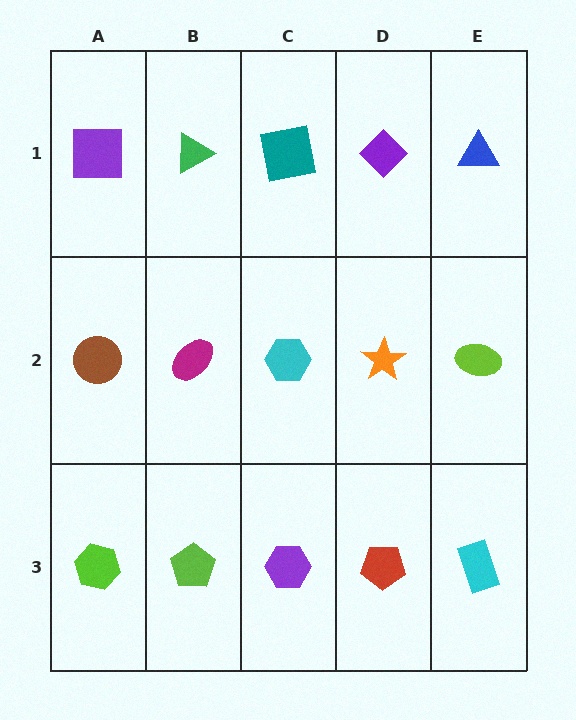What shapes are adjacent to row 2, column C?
A teal square (row 1, column C), a purple hexagon (row 3, column C), a magenta ellipse (row 2, column B), an orange star (row 2, column D).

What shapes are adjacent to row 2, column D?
A purple diamond (row 1, column D), a red pentagon (row 3, column D), a cyan hexagon (row 2, column C), a lime ellipse (row 2, column E).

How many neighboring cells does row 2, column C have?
4.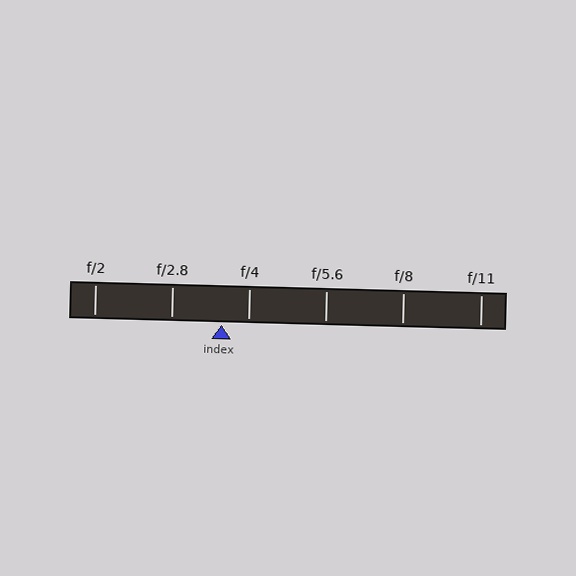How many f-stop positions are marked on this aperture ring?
There are 6 f-stop positions marked.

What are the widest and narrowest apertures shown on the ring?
The widest aperture shown is f/2 and the narrowest is f/11.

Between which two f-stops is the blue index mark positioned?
The index mark is between f/2.8 and f/4.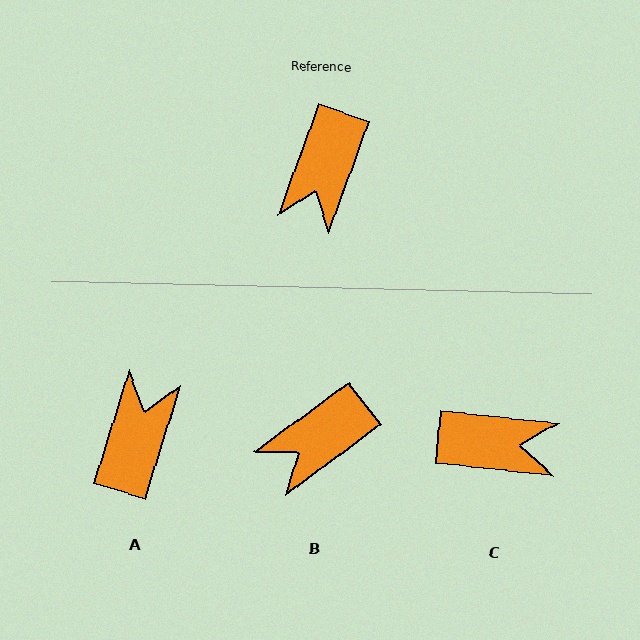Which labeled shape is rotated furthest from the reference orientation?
A, about 178 degrees away.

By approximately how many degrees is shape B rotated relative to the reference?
Approximately 34 degrees clockwise.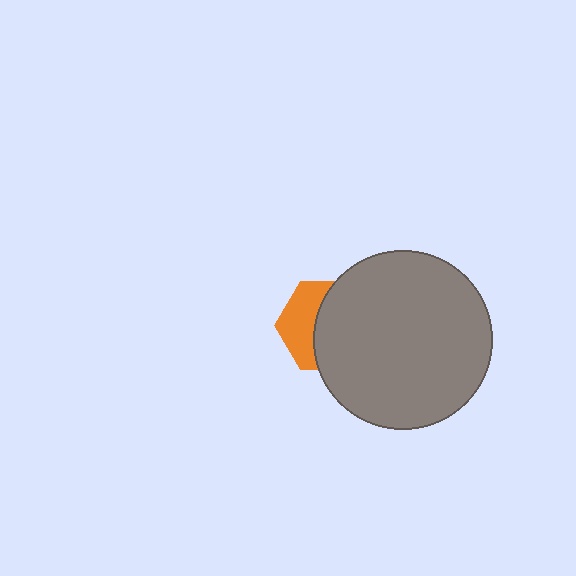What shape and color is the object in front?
The object in front is a gray circle.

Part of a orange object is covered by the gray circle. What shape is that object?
It is a hexagon.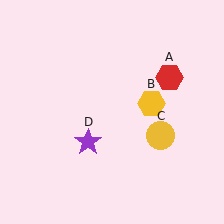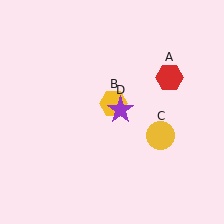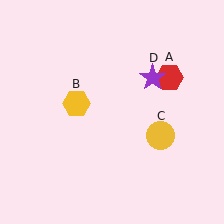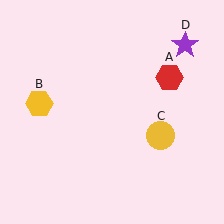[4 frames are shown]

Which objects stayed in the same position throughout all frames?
Red hexagon (object A) and yellow circle (object C) remained stationary.